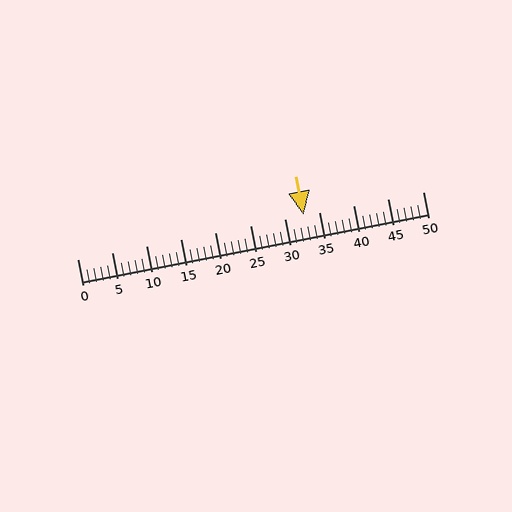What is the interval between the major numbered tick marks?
The major tick marks are spaced 5 units apart.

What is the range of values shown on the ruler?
The ruler shows values from 0 to 50.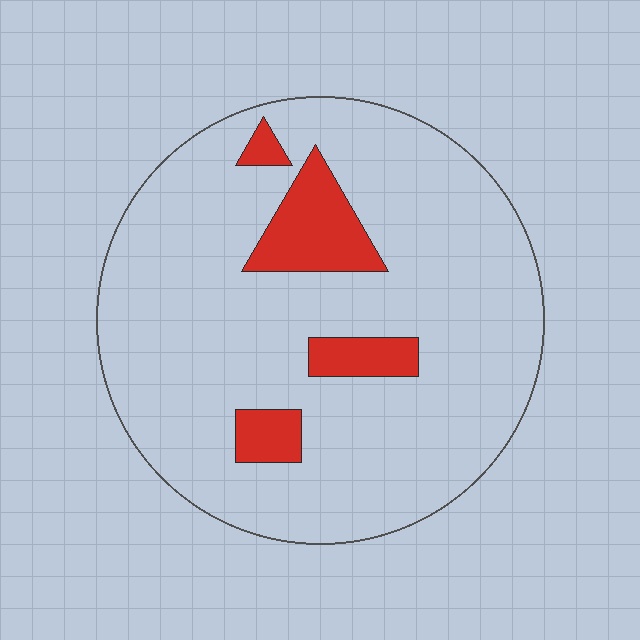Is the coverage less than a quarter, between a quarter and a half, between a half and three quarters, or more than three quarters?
Less than a quarter.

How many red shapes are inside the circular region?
4.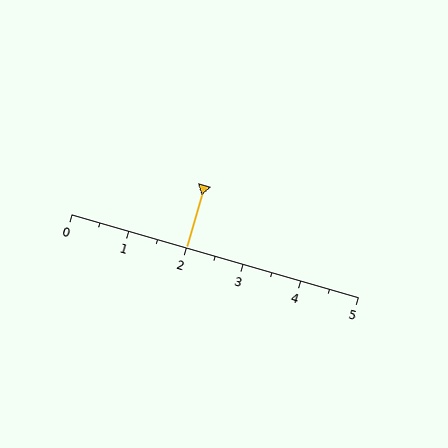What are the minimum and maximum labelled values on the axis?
The axis runs from 0 to 5.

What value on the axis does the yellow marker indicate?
The marker indicates approximately 2.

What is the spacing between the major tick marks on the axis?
The major ticks are spaced 1 apart.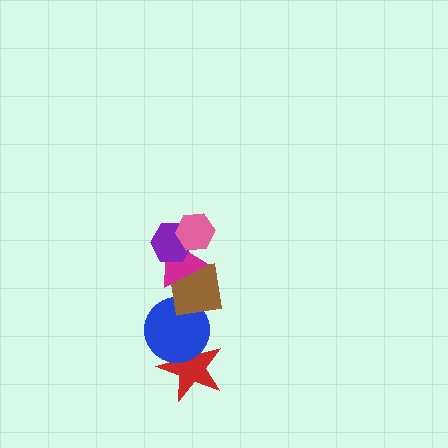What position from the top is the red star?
The red star is 6th from the top.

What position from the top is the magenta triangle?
The magenta triangle is 3rd from the top.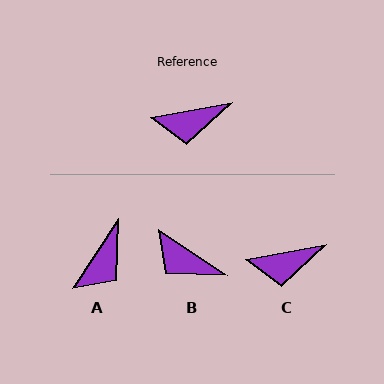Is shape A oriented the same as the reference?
No, it is off by about 46 degrees.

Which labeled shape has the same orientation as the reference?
C.